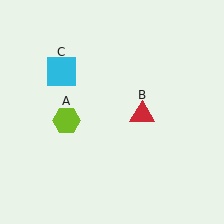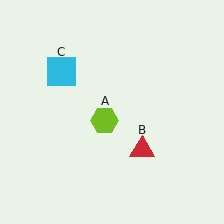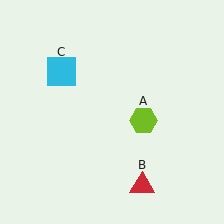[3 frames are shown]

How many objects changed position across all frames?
2 objects changed position: lime hexagon (object A), red triangle (object B).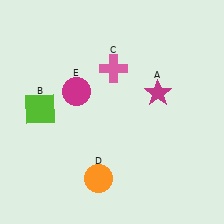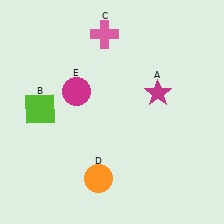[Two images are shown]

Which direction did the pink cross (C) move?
The pink cross (C) moved up.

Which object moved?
The pink cross (C) moved up.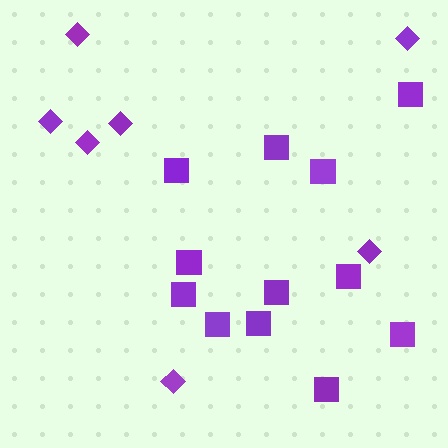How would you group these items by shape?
There are 2 groups: one group of squares (12) and one group of diamonds (7).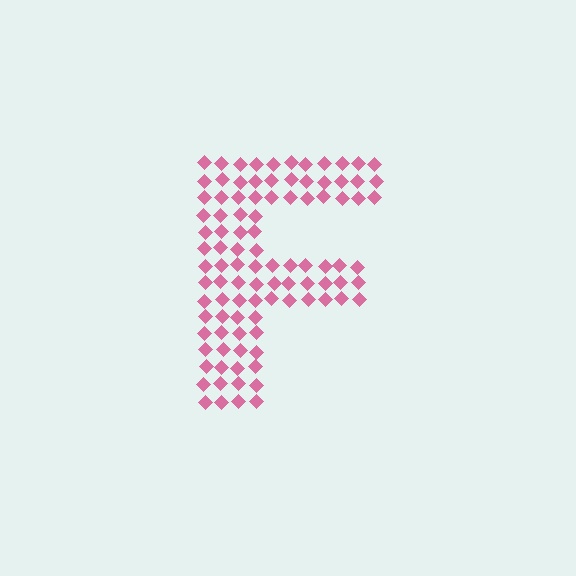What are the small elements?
The small elements are diamonds.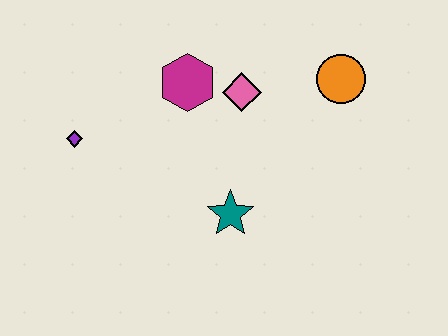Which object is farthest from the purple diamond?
The orange circle is farthest from the purple diamond.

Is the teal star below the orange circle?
Yes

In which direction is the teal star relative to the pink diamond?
The teal star is below the pink diamond.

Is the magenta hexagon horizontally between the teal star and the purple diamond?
Yes